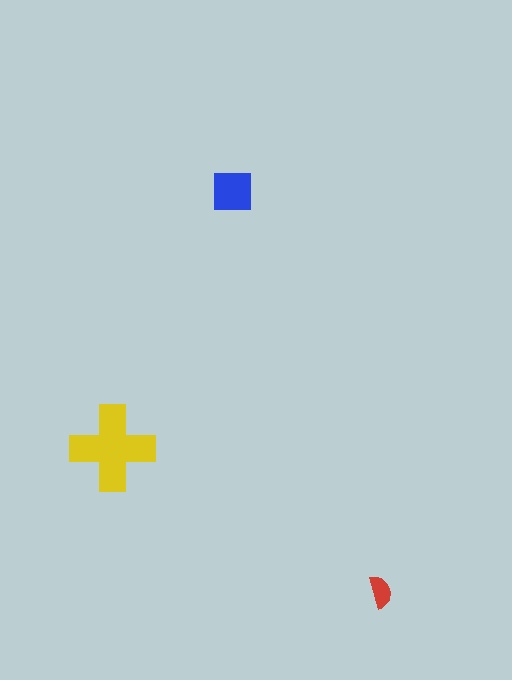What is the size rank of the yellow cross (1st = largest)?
1st.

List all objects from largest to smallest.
The yellow cross, the blue square, the red semicircle.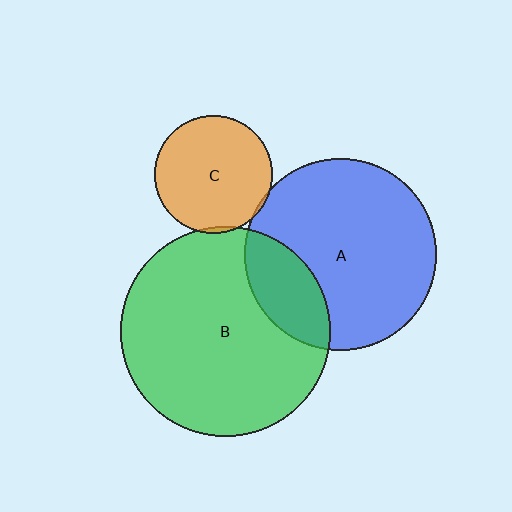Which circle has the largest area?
Circle B (green).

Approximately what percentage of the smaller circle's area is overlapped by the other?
Approximately 5%.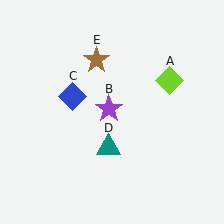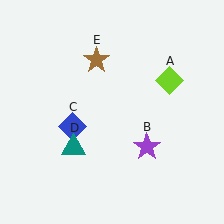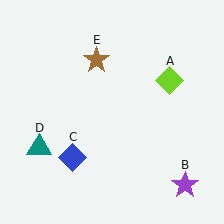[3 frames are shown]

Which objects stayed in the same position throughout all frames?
Lime diamond (object A) and brown star (object E) remained stationary.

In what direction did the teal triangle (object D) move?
The teal triangle (object D) moved left.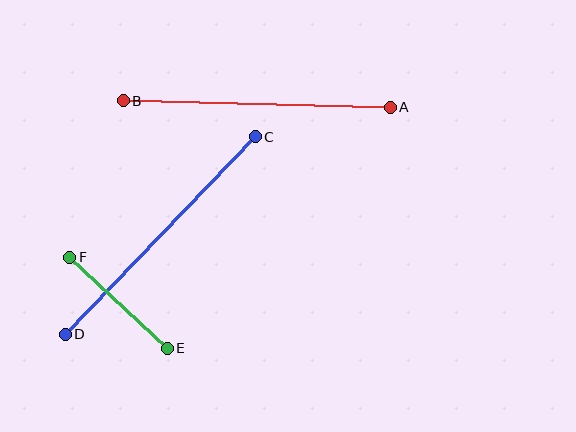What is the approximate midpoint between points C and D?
The midpoint is at approximately (160, 236) pixels.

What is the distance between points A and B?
The distance is approximately 267 pixels.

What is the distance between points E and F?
The distance is approximately 133 pixels.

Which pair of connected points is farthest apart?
Points C and D are farthest apart.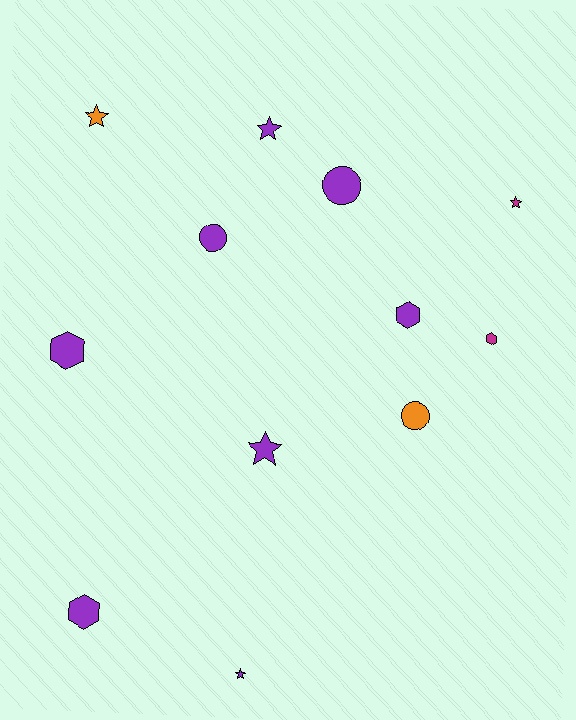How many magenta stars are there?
There is 1 magenta star.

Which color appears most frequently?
Purple, with 8 objects.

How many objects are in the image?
There are 12 objects.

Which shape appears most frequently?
Star, with 5 objects.